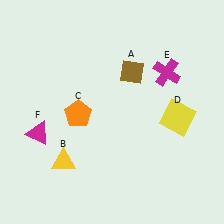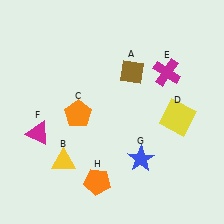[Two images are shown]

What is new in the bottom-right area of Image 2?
A blue star (G) was added in the bottom-right area of Image 2.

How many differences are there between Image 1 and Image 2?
There are 2 differences between the two images.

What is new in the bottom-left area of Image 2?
An orange pentagon (H) was added in the bottom-left area of Image 2.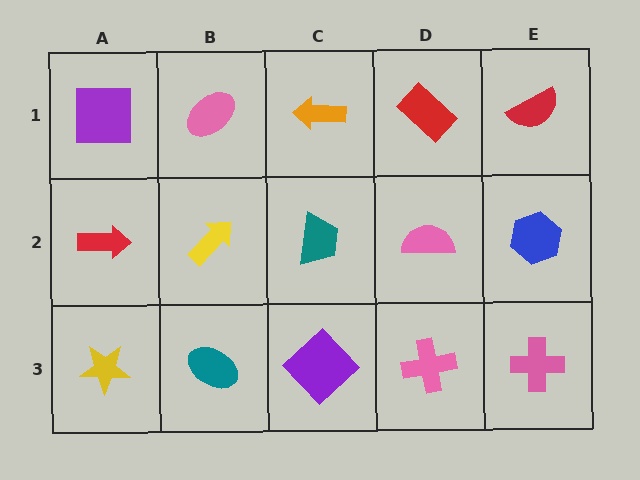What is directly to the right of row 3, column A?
A teal ellipse.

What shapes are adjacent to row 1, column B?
A yellow arrow (row 2, column B), a purple square (row 1, column A), an orange arrow (row 1, column C).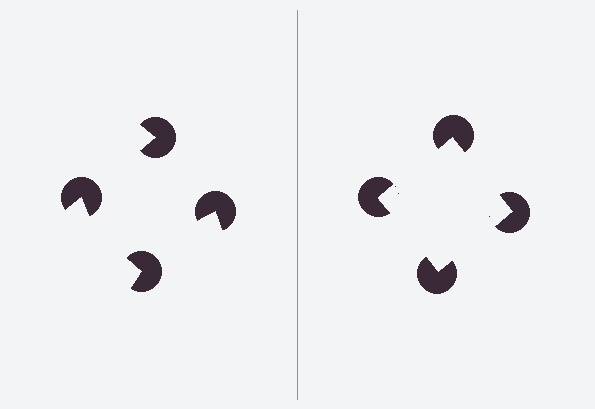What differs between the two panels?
The pac-man discs are positioned identically on both sides; only the wedge orientations differ. On the right they align to a square; on the left they are misaligned.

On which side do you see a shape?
An illusory square appears on the right side. On the left side the wedge cuts are rotated, so no coherent shape forms.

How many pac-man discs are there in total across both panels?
8 — 4 on each side.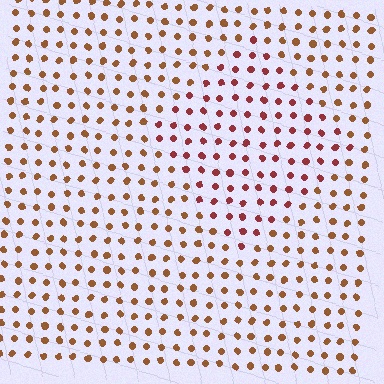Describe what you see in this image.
The image is filled with small brown elements in a uniform arrangement. A diamond-shaped region is visible where the elements are tinted to a slightly different hue, forming a subtle color boundary.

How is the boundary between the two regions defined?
The boundary is defined purely by a slight shift in hue (about 31 degrees). Spacing, size, and orientation are identical on both sides.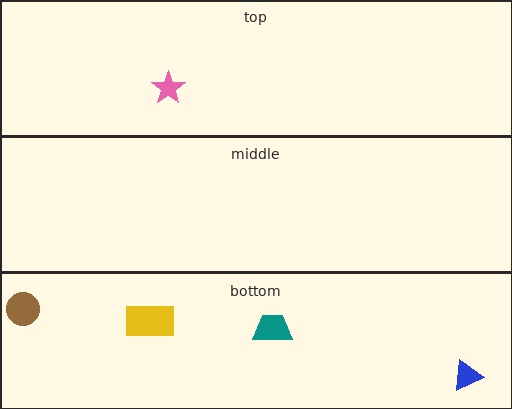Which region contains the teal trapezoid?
The bottom region.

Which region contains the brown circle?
The bottom region.